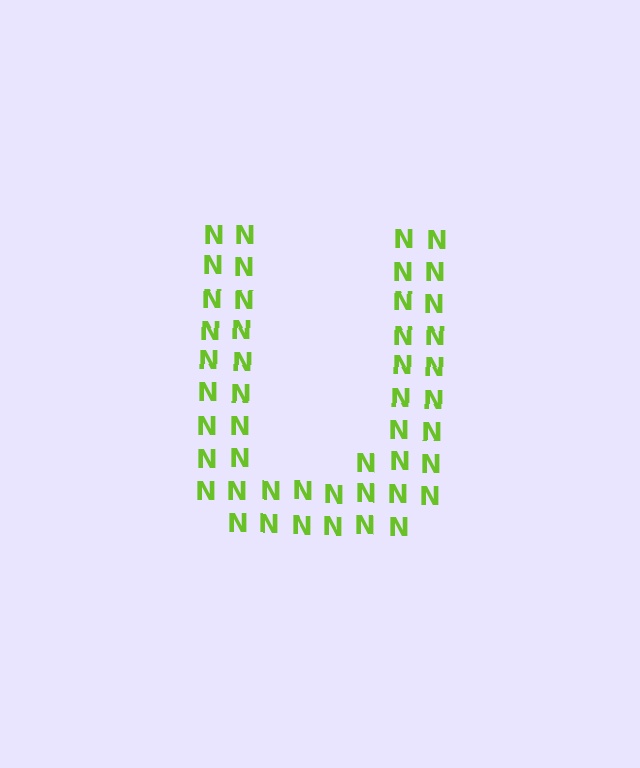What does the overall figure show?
The overall figure shows the letter U.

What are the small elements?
The small elements are letter N's.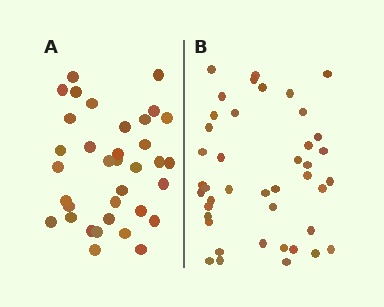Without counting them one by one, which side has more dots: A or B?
Region B (the right region) has more dots.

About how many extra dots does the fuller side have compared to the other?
Region B has roughly 8 or so more dots than region A.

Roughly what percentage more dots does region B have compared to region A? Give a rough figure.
About 20% more.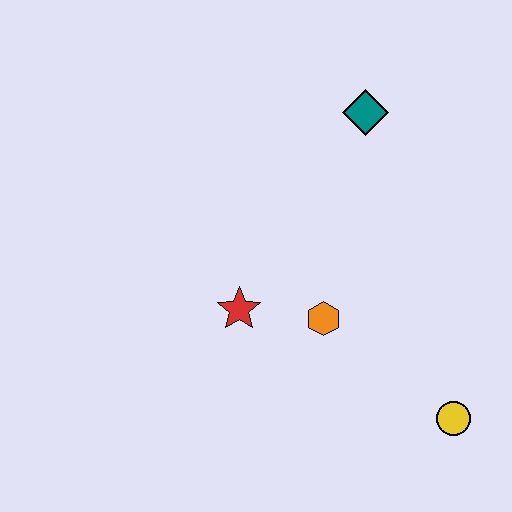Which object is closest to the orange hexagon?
The red star is closest to the orange hexagon.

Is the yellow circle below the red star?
Yes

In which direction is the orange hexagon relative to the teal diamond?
The orange hexagon is below the teal diamond.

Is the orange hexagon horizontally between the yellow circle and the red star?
Yes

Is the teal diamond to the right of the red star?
Yes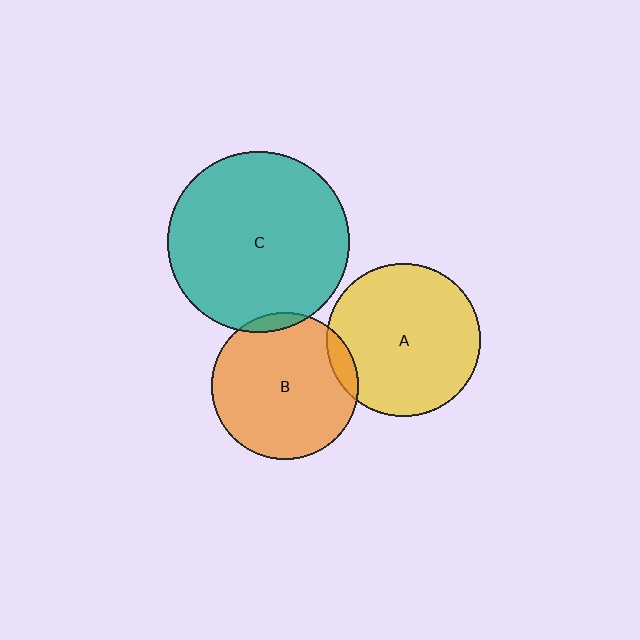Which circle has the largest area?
Circle C (teal).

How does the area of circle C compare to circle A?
Approximately 1.4 times.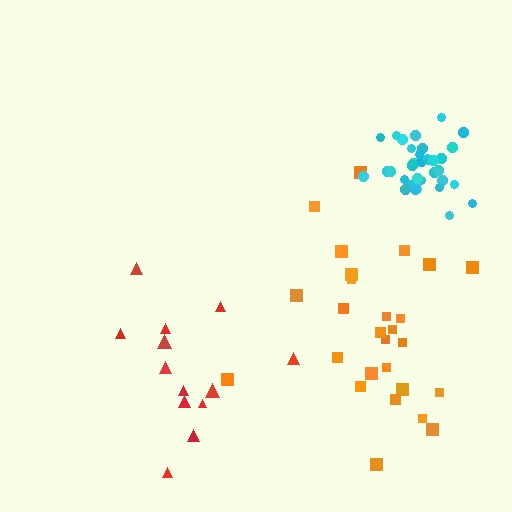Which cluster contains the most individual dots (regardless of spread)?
Cyan (35).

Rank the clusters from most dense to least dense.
cyan, orange, red.